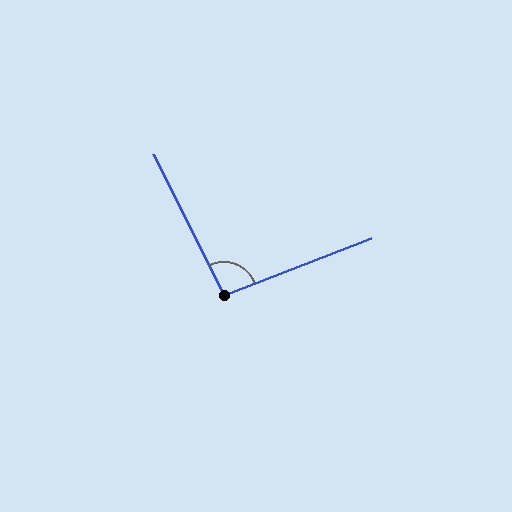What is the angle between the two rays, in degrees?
Approximately 96 degrees.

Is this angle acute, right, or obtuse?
It is obtuse.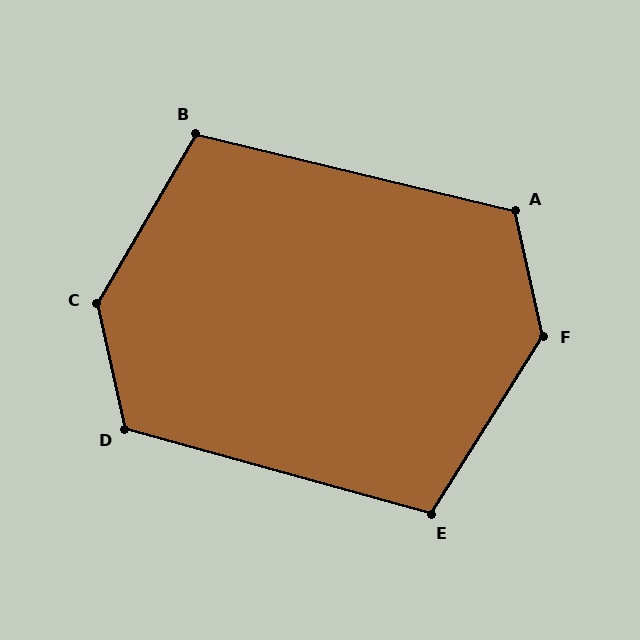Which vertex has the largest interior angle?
C, at approximately 137 degrees.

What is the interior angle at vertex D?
Approximately 118 degrees (obtuse).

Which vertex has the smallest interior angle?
B, at approximately 107 degrees.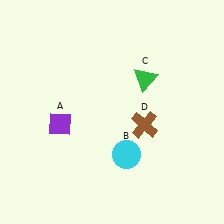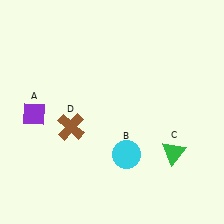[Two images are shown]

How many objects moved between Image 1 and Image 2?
3 objects moved between the two images.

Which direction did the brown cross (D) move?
The brown cross (D) moved left.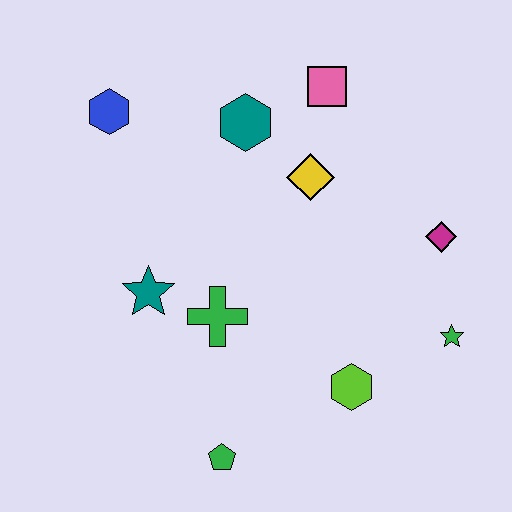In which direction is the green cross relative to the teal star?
The green cross is to the right of the teal star.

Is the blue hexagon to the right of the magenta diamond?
No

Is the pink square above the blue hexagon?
Yes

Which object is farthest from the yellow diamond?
The green pentagon is farthest from the yellow diamond.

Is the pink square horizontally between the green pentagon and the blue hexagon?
No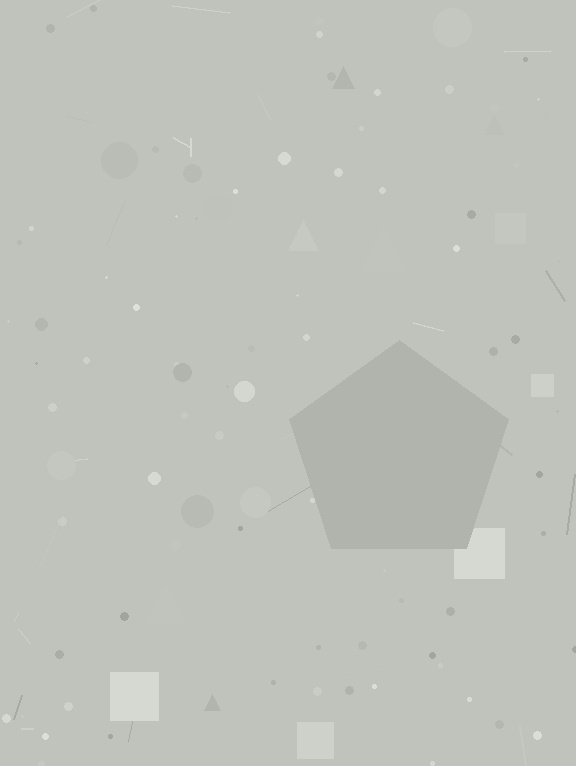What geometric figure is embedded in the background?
A pentagon is embedded in the background.